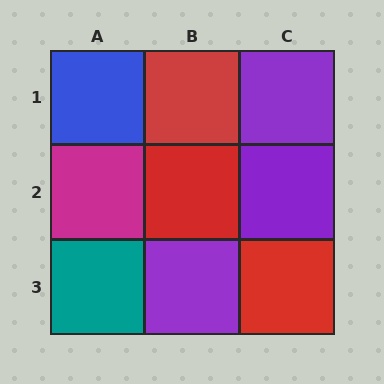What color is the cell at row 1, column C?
Purple.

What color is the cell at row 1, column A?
Blue.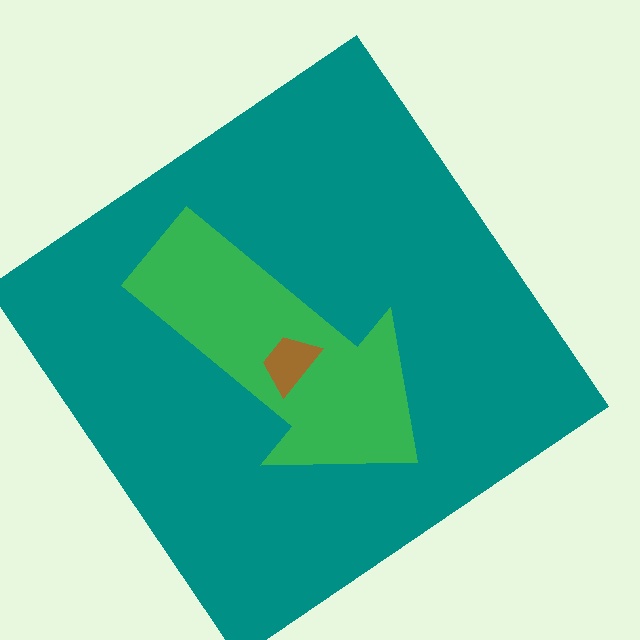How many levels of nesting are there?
3.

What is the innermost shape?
The brown trapezoid.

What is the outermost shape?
The teal diamond.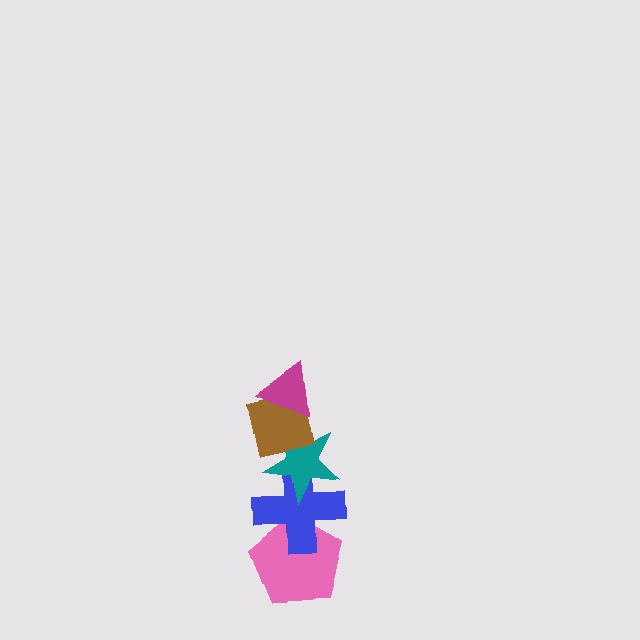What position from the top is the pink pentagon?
The pink pentagon is 5th from the top.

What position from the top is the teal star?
The teal star is 3rd from the top.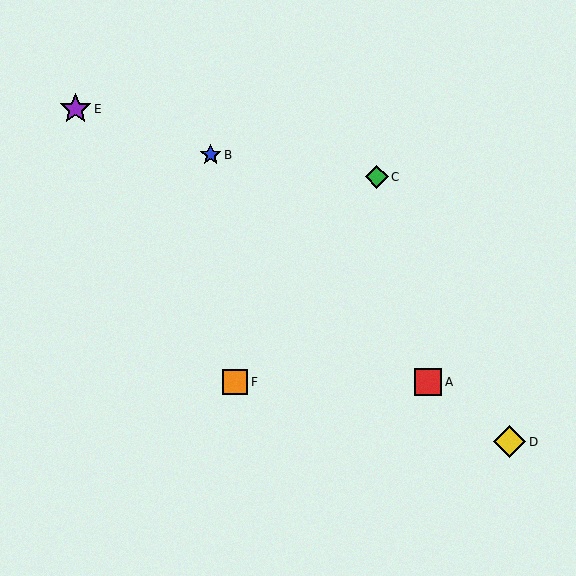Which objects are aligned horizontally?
Objects A, F are aligned horizontally.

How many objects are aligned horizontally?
2 objects (A, F) are aligned horizontally.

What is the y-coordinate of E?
Object E is at y≈109.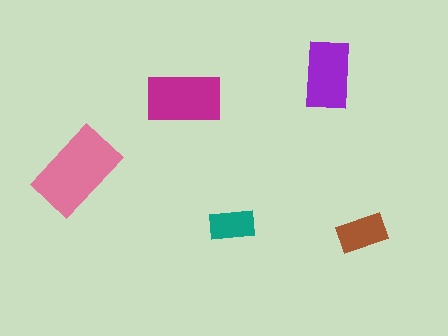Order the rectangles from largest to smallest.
the pink one, the magenta one, the purple one, the brown one, the teal one.